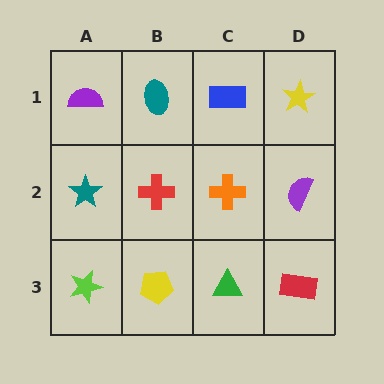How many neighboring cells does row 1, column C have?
3.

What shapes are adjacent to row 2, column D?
A yellow star (row 1, column D), a red rectangle (row 3, column D), an orange cross (row 2, column C).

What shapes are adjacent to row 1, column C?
An orange cross (row 2, column C), a teal ellipse (row 1, column B), a yellow star (row 1, column D).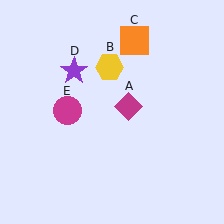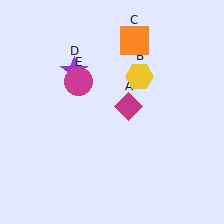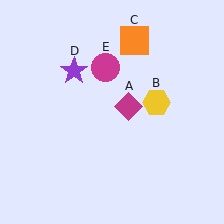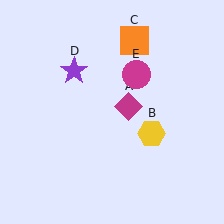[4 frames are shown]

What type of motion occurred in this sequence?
The yellow hexagon (object B), magenta circle (object E) rotated clockwise around the center of the scene.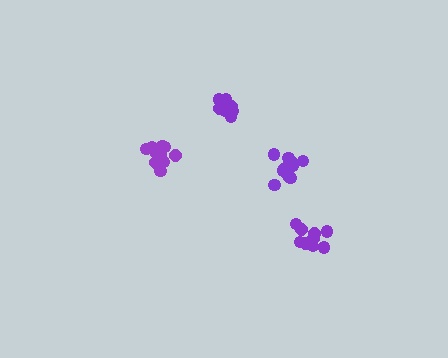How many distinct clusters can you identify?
There are 4 distinct clusters.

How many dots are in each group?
Group 1: 9 dots, Group 2: 13 dots, Group 3: 10 dots, Group 4: 13 dots (45 total).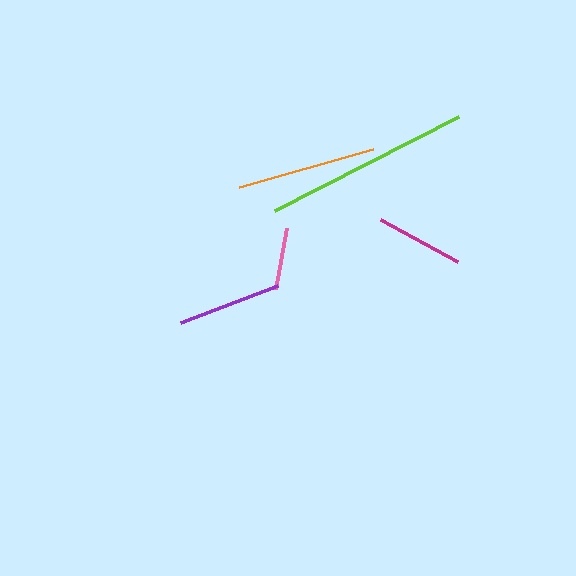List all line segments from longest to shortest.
From longest to shortest: lime, orange, purple, magenta, pink.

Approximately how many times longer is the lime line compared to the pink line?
The lime line is approximately 3.3 times the length of the pink line.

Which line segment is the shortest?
The pink line is the shortest at approximately 62 pixels.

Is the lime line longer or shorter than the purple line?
The lime line is longer than the purple line.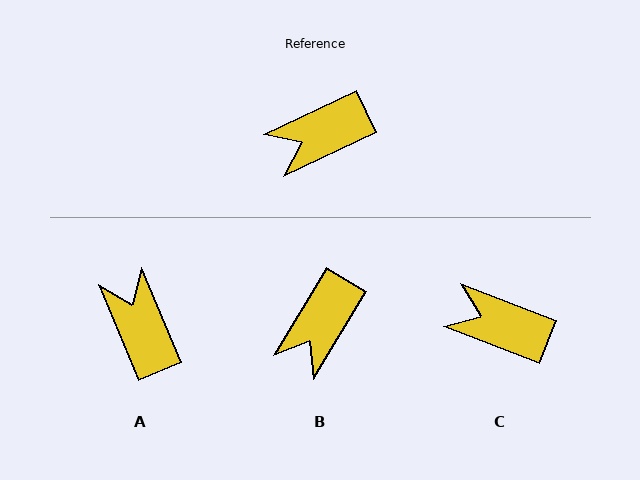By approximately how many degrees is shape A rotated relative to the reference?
Approximately 93 degrees clockwise.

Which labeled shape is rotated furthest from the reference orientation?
A, about 93 degrees away.